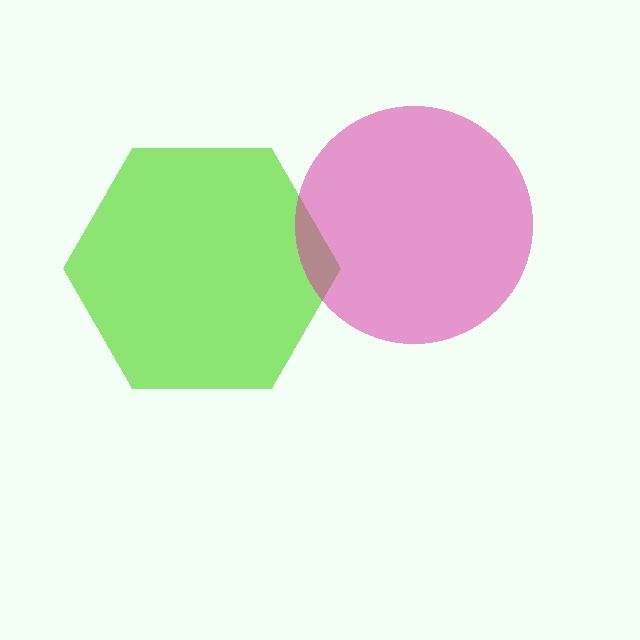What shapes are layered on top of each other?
The layered shapes are: a lime hexagon, a magenta circle.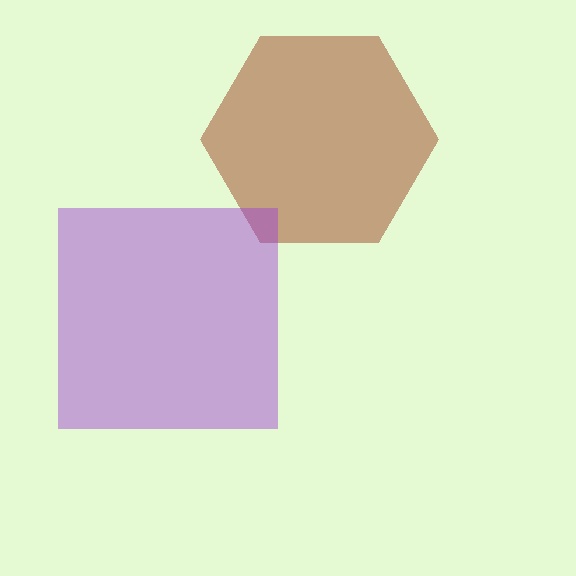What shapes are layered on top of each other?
The layered shapes are: a brown hexagon, a purple square.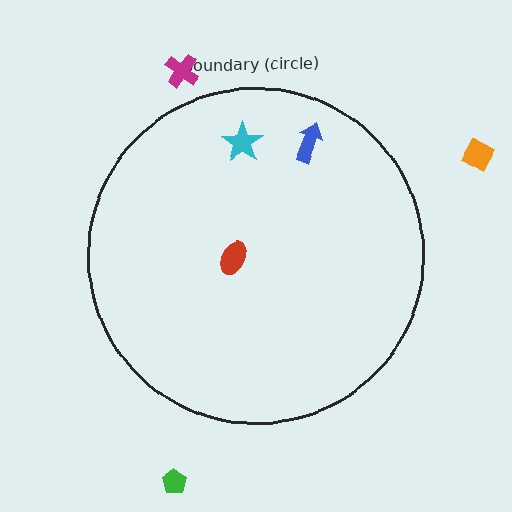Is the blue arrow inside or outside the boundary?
Inside.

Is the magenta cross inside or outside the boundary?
Outside.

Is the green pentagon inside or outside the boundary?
Outside.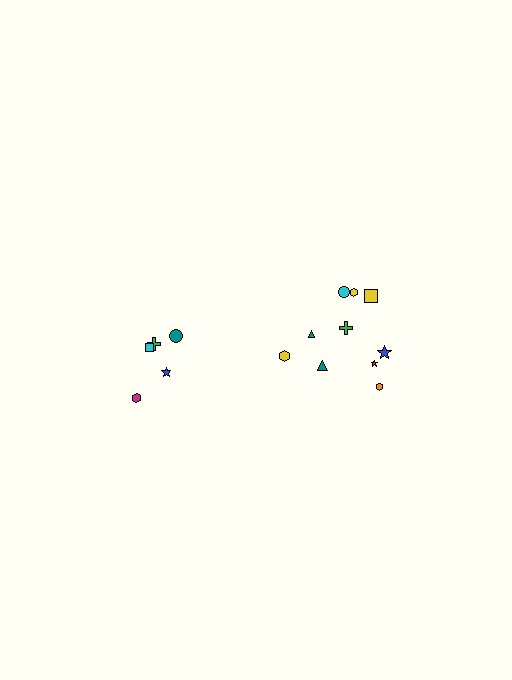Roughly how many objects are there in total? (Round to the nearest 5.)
Roughly 15 objects in total.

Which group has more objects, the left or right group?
The right group.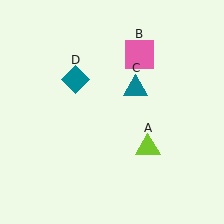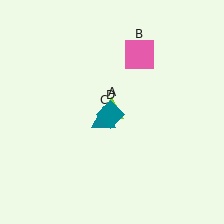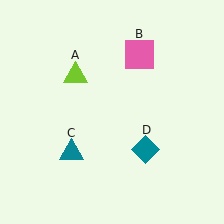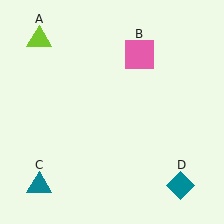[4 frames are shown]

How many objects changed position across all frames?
3 objects changed position: lime triangle (object A), teal triangle (object C), teal diamond (object D).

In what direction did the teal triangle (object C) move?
The teal triangle (object C) moved down and to the left.